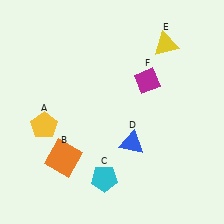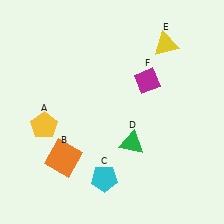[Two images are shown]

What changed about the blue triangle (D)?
In Image 1, D is blue. In Image 2, it changed to green.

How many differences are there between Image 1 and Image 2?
There is 1 difference between the two images.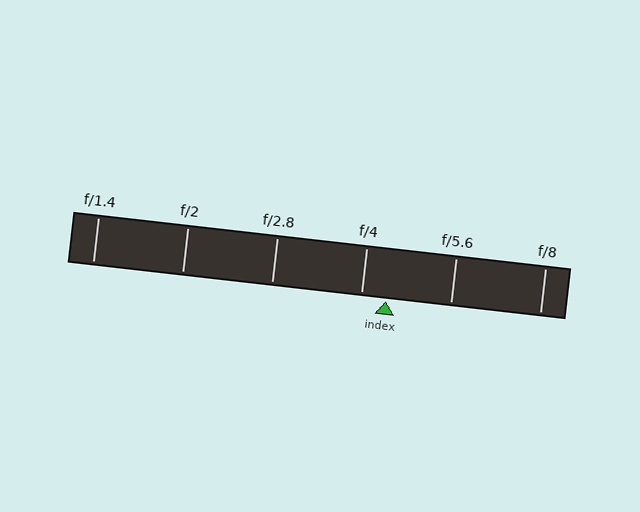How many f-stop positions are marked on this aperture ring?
There are 6 f-stop positions marked.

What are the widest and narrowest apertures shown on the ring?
The widest aperture shown is f/1.4 and the narrowest is f/8.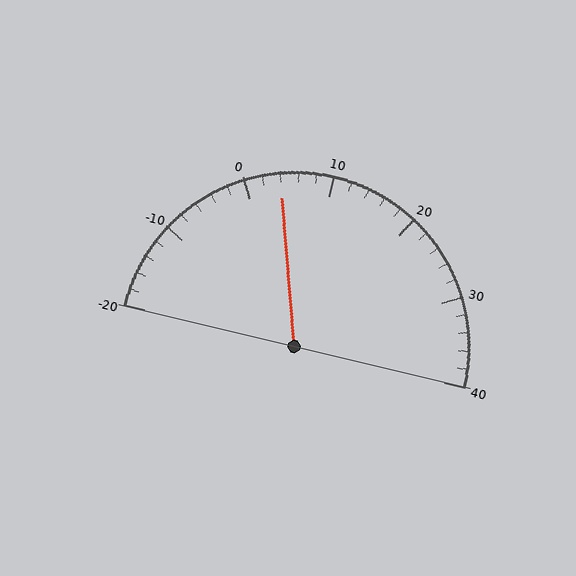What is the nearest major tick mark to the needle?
The nearest major tick mark is 0.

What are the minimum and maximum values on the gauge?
The gauge ranges from -20 to 40.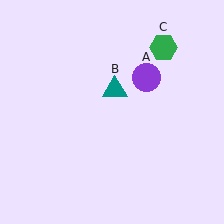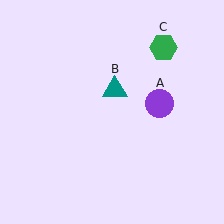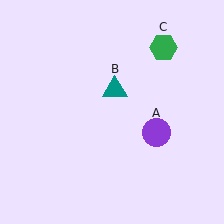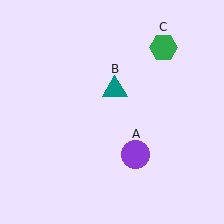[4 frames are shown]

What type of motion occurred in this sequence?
The purple circle (object A) rotated clockwise around the center of the scene.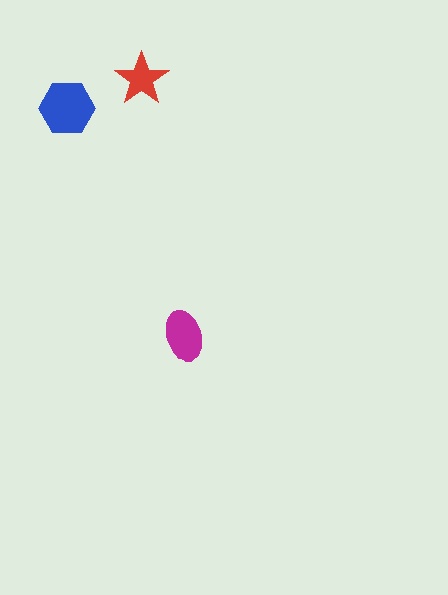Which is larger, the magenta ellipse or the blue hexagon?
The blue hexagon.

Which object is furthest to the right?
The magenta ellipse is rightmost.